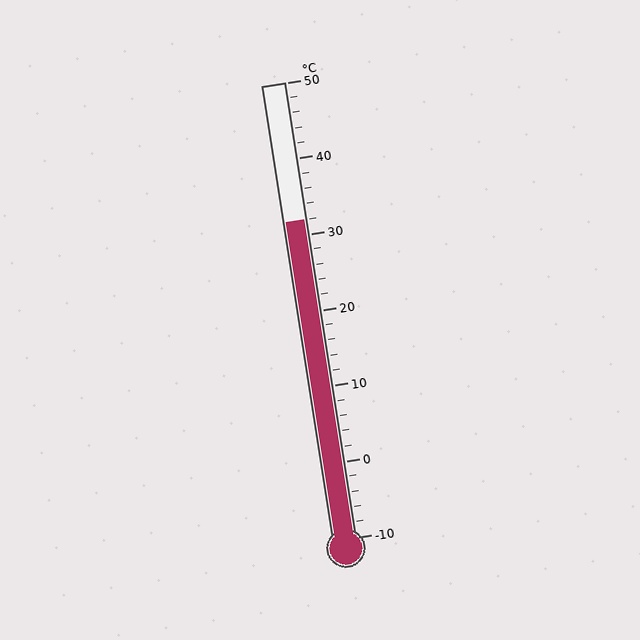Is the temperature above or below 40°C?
The temperature is below 40°C.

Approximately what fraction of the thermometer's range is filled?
The thermometer is filled to approximately 70% of its range.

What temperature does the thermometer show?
The thermometer shows approximately 32°C.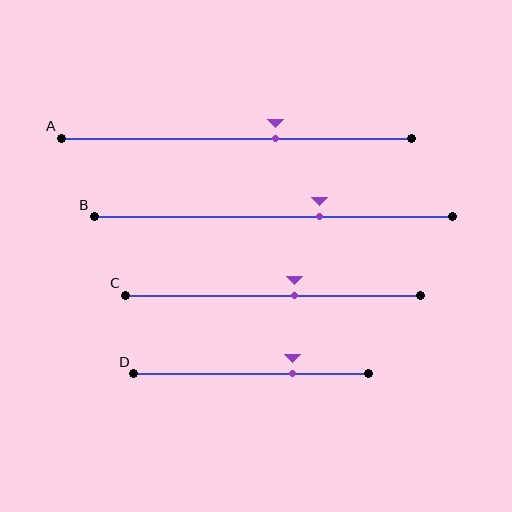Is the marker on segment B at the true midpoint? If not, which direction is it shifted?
No, the marker on segment B is shifted to the right by about 13% of the segment length.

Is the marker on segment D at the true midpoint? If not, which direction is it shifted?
No, the marker on segment D is shifted to the right by about 18% of the segment length.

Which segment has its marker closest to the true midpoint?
Segment C has its marker closest to the true midpoint.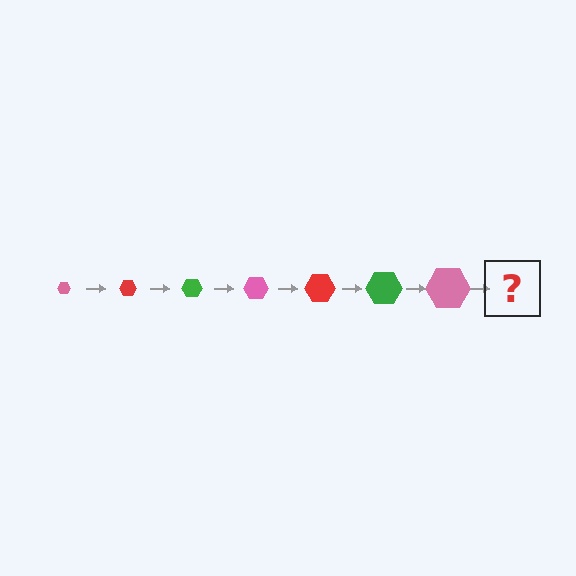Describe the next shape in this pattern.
It should be a red hexagon, larger than the previous one.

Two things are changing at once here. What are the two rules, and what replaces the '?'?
The two rules are that the hexagon grows larger each step and the color cycles through pink, red, and green. The '?' should be a red hexagon, larger than the previous one.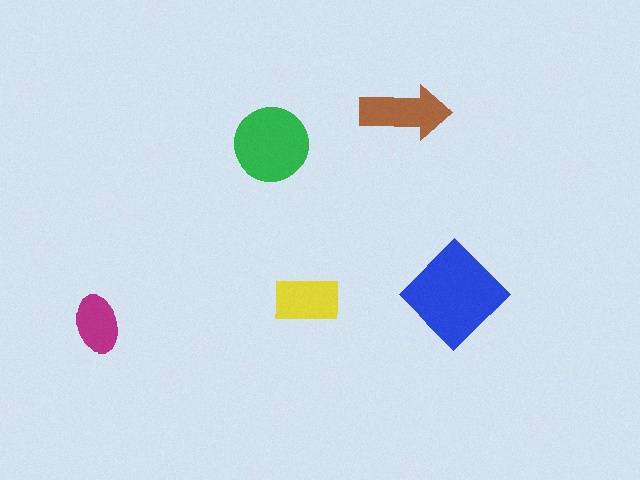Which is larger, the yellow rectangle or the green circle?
The green circle.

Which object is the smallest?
The magenta ellipse.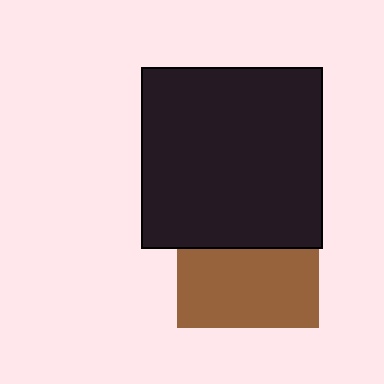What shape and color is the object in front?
The object in front is a black square.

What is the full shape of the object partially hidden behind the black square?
The partially hidden object is a brown square.